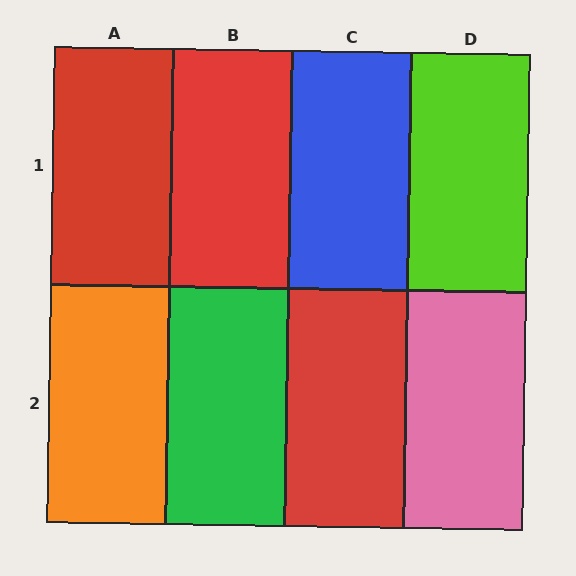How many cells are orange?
1 cell is orange.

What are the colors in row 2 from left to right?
Orange, green, red, pink.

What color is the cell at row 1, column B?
Red.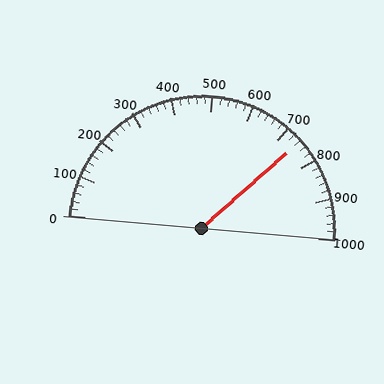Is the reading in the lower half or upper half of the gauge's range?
The reading is in the upper half of the range (0 to 1000).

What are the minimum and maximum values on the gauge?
The gauge ranges from 0 to 1000.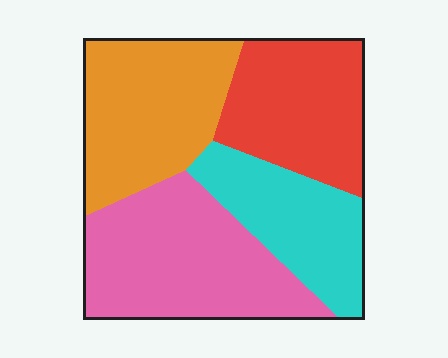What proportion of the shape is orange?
Orange covers around 25% of the shape.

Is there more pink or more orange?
Pink.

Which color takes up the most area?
Pink, at roughly 30%.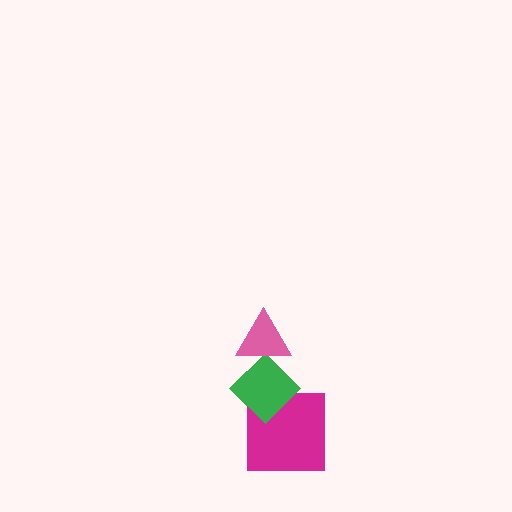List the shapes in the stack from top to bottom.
From top to bottom: the pink triangle, the green diamond, the magenta square.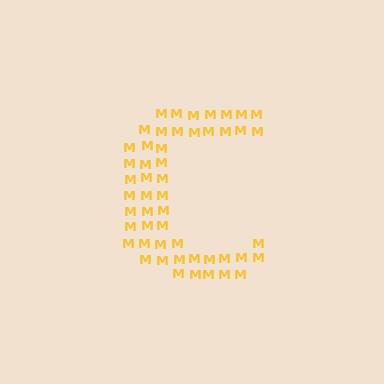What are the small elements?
The small elements are letter M's.